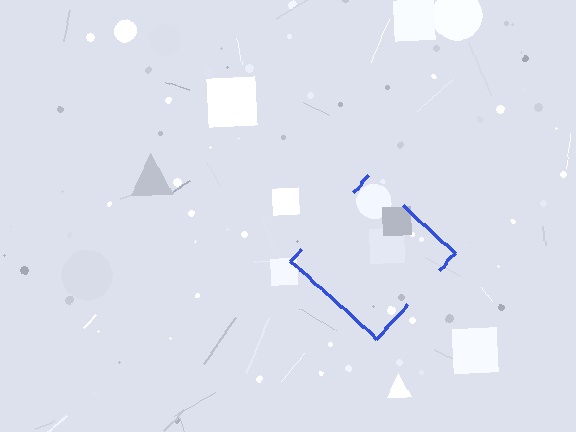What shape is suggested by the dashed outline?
The dashed outline suggests a diamond.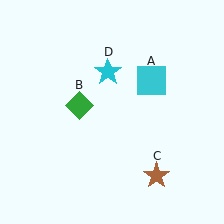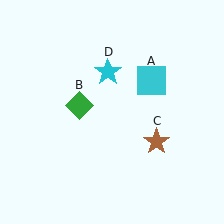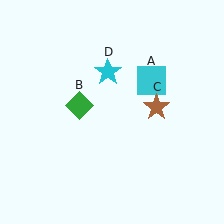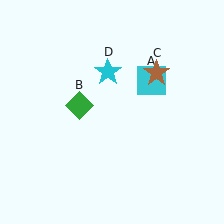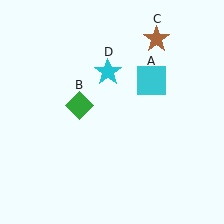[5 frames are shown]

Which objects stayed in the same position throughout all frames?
Cyan square (object A) and green diamond (object B) and cyan star (object D) remained stationary.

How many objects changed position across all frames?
1 object changed position: brown star (object C).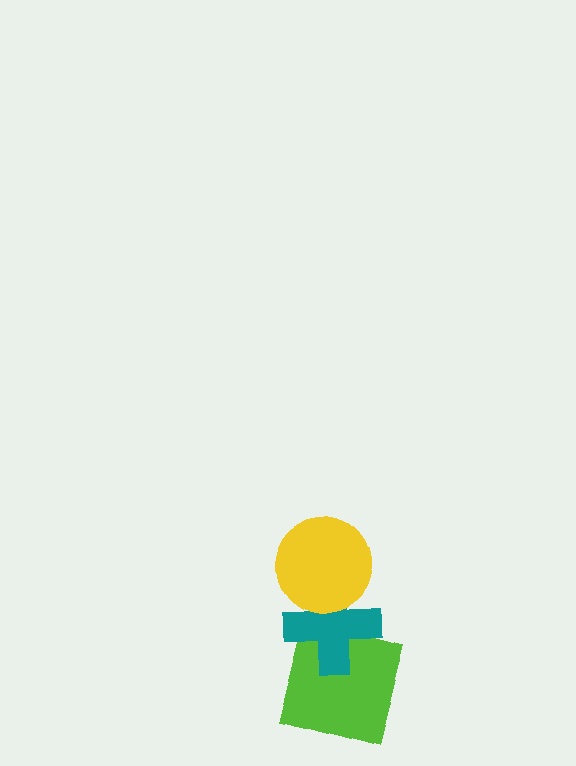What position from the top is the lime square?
The lime square is 3rd from the top.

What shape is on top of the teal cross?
The yellow circle is on top of the teal cross.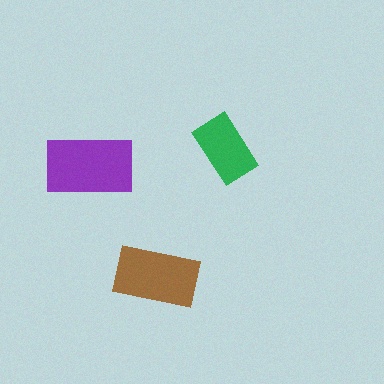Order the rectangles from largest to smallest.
the purple one, the brown one, the green one.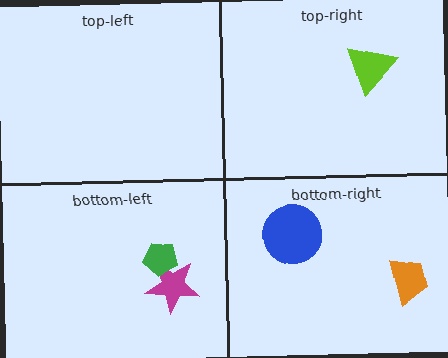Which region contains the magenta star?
The bottom-left region.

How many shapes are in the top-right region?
1.